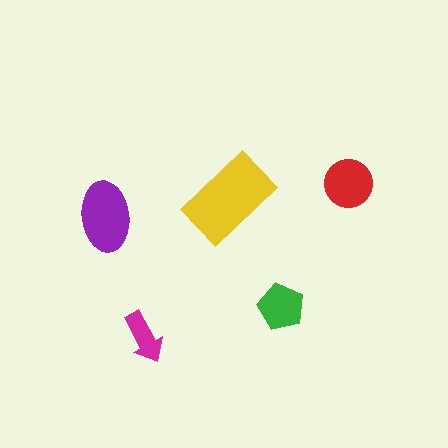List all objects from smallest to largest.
The magenta arrow, the green pentagon, the red circle, the purple ellipse, the yellow rectangle.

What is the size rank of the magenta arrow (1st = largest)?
5th.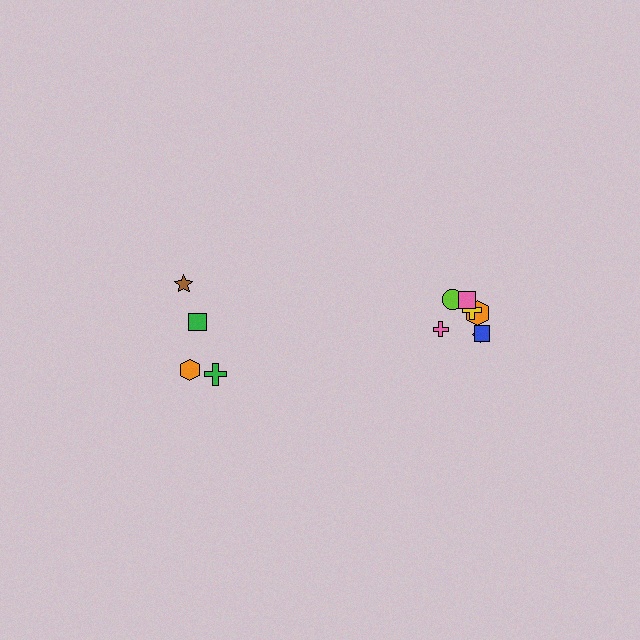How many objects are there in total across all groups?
There are 11 objects.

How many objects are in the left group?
There are 4 objects.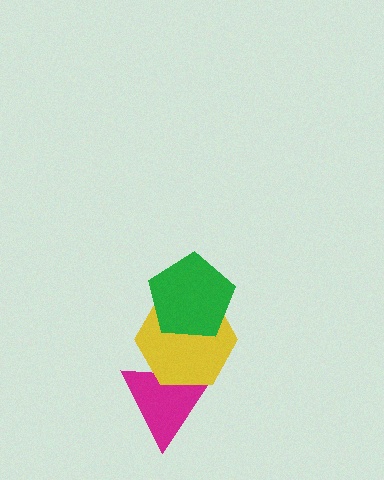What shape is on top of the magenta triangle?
The yellow hexagon is on top of the magenta triangle.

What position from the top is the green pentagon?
The green pentagon is 1st from the top.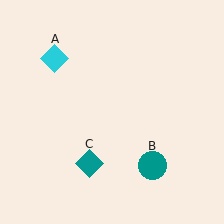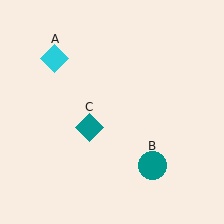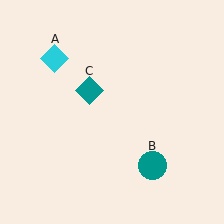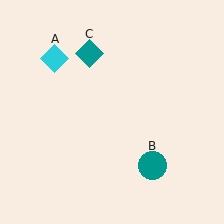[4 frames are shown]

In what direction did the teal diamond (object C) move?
The teal diamond (object C) moved up.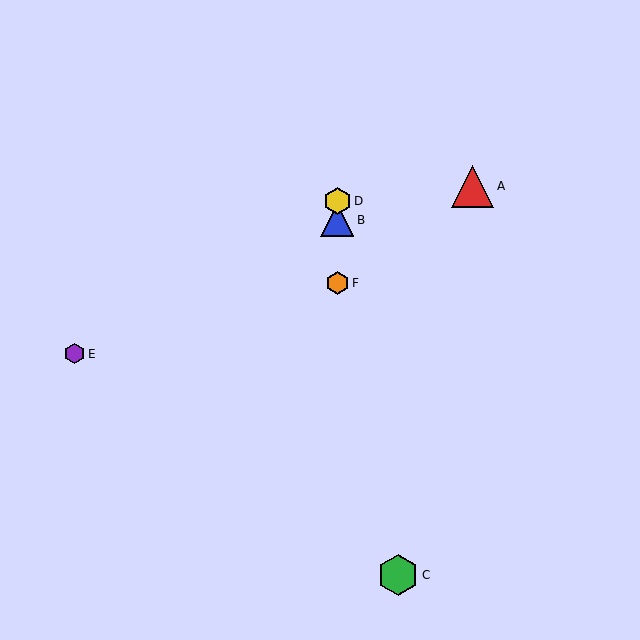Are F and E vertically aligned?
No, F is at x≈337 and E is at x≈74.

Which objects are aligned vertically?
Objects B, D, F are aligned vertically.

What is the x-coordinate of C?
Object C is at x≈398.